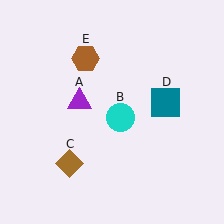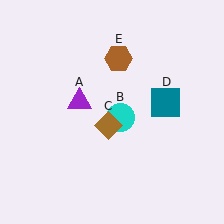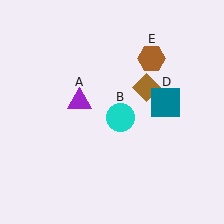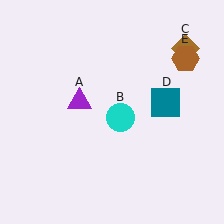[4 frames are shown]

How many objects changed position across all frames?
2 objects changed position: brown diamond (object C), brown hexagon (object E).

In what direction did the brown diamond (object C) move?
The brown diamond (object C) moved up and to the right.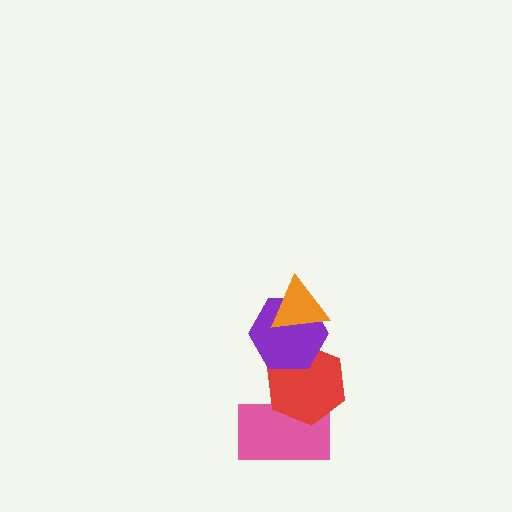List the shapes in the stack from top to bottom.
From top to bottom: the orange triangle, the purple hexagon, the red hexagon, the pink rectangle.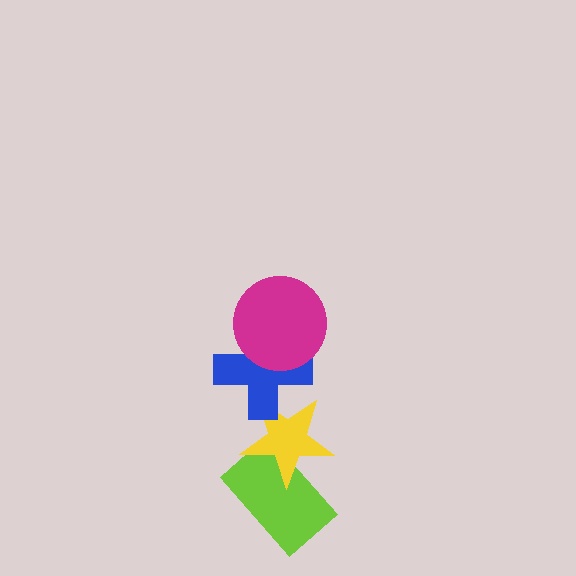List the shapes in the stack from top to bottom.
From top to bottom: the magenta circle, the blue cross, the yellow star, the lime rectangle.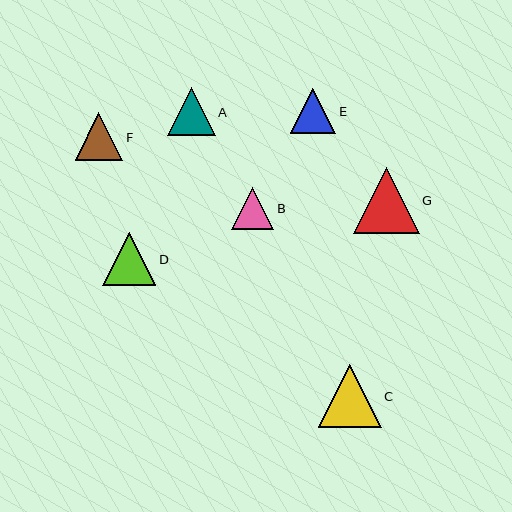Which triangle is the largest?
Triangle G is the largest with a size of approximately 66 pixels.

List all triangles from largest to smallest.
From largest to smallest: G, C, D, A, F, E, B.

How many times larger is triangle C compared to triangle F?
Triangle C is approximately 1.3 times the size of triangle F.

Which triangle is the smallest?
Triangle B is the smallest with a size of approximately 42 pixels.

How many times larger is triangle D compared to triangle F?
Triangle D is approximately 1.1 times the size of triangle F.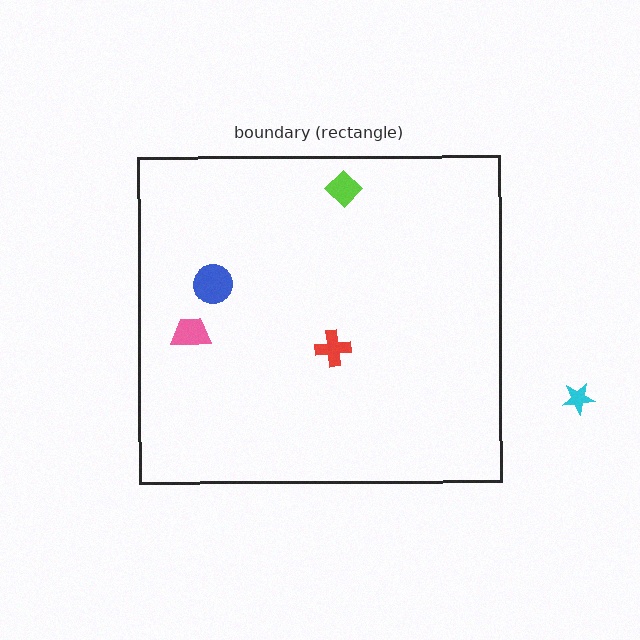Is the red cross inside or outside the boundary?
Inside.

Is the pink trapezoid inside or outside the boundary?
Inside.